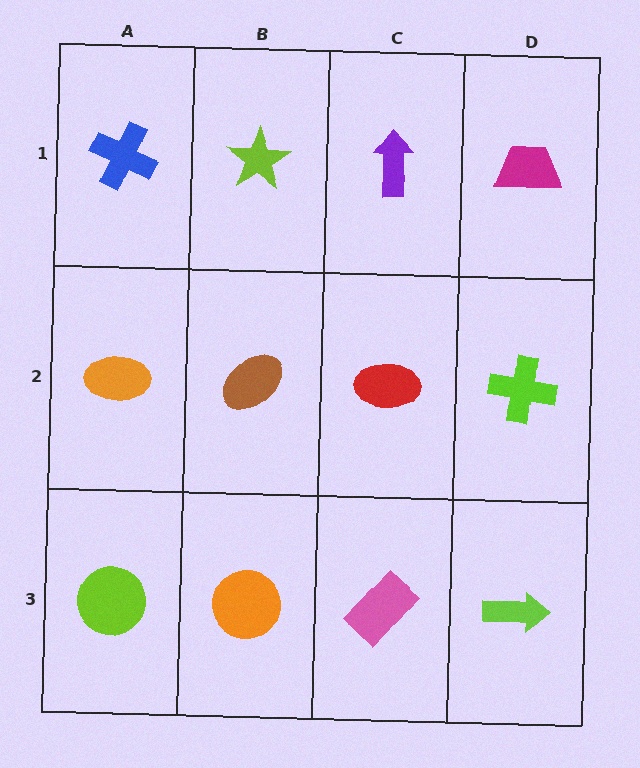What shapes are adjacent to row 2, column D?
A magenta trapezoid (row 1, column D), a lime arrow (row 3, column D), a red ellipse (row 2, column C).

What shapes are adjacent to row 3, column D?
A lime cross (row 2, column D), a pink rectangle (row 3, column C).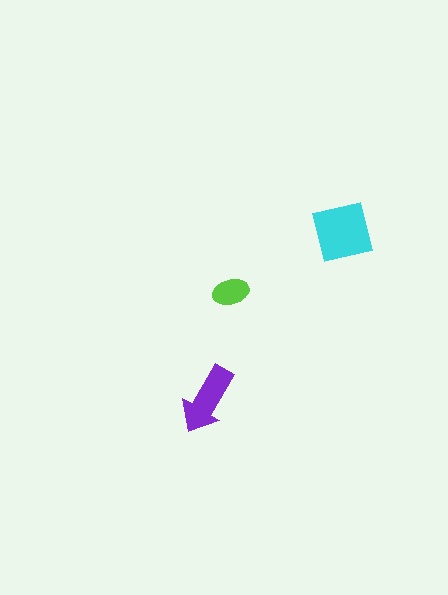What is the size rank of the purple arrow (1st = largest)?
2nd.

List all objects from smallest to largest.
The lime ellipse, the purple arrow, the cyan square.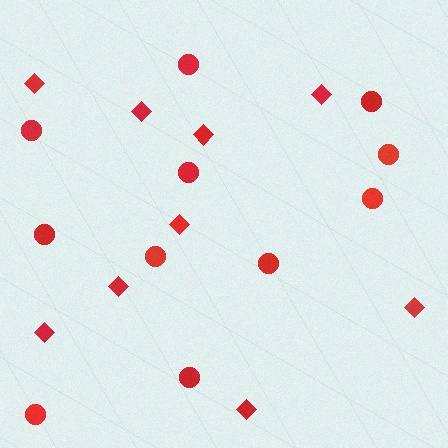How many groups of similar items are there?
There are 2 groups: one group of circles (11) and one group of diamonds (9).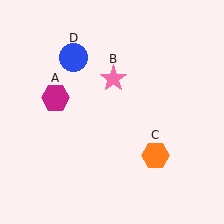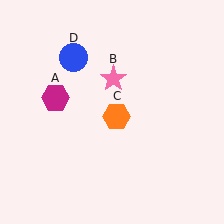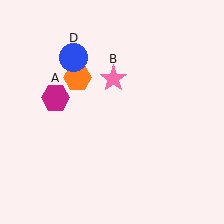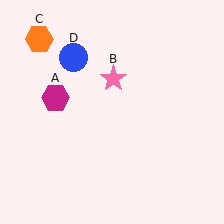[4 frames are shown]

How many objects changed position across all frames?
1 object changed position: orange hexagon (object C).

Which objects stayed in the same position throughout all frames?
Magenta hexagon (object A) and pink star (object B) and blue circle (object D) remained stationary.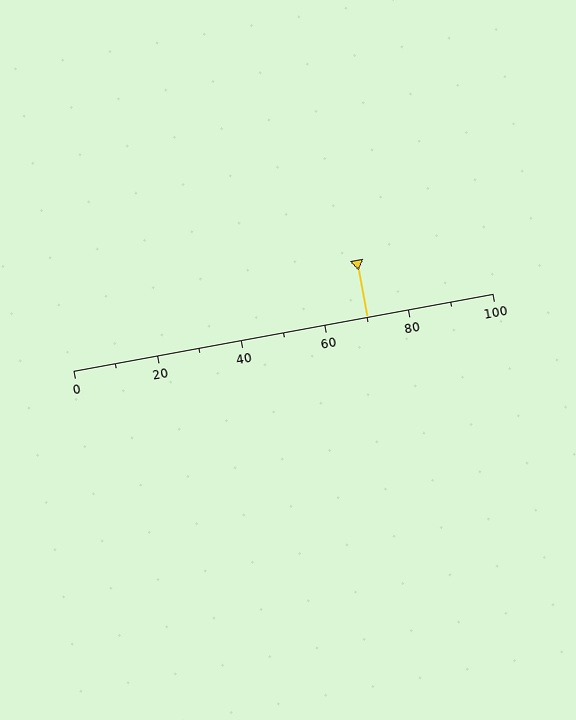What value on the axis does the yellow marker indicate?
The marker indicates approximately 70.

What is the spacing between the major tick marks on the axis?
The major ticks are spaced 20 apart.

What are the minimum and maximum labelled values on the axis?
The axis runs from 0 to 100.